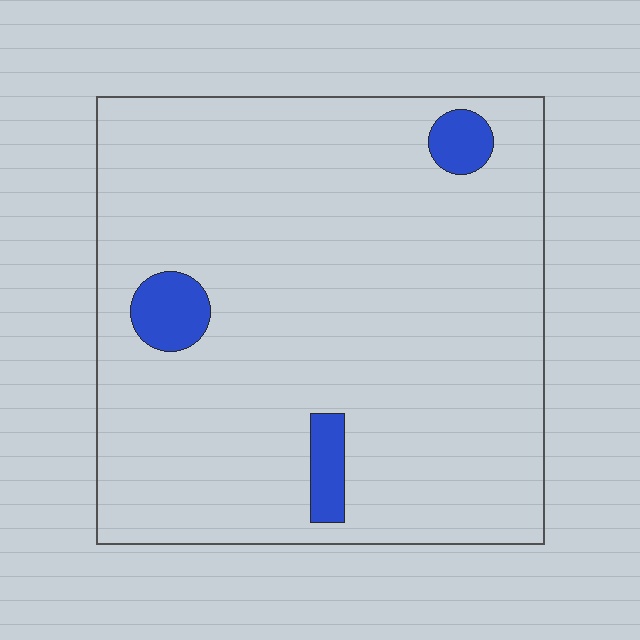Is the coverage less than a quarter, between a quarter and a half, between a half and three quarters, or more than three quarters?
Less than a quarter.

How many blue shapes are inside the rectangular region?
3.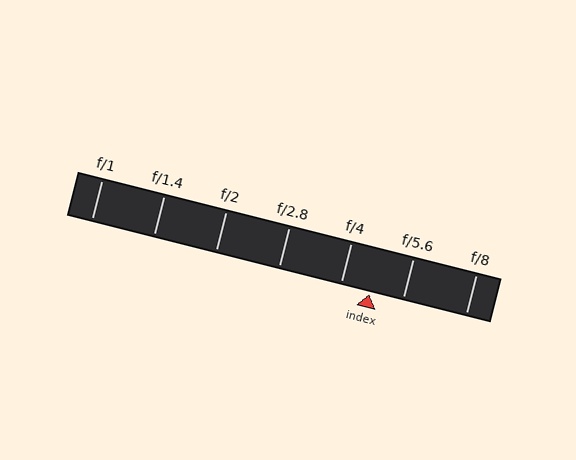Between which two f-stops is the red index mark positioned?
The index mark is between f/4 and f/5.6.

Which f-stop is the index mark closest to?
The index mark is closest to f/4.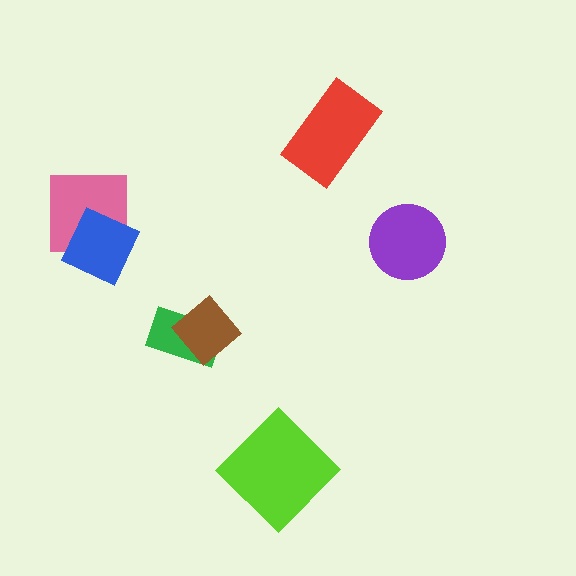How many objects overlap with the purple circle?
0 objects overlap with the purple circle.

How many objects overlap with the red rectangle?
0 objects overlap with the red rectangle.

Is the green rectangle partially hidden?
Yes, it is partially covered by another shape.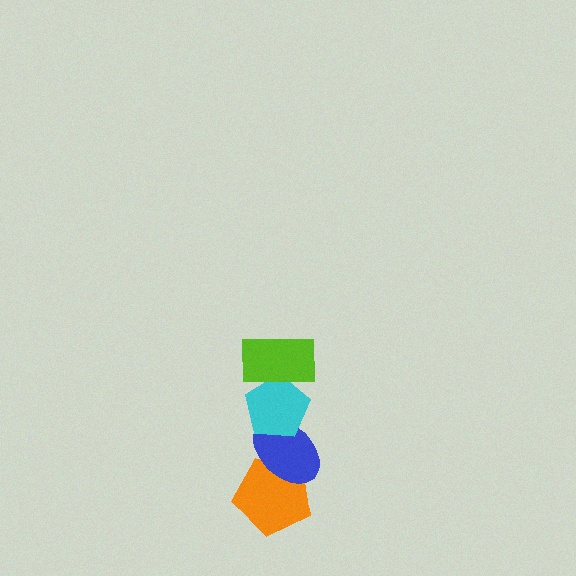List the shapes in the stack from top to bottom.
From top to bottom: the lime rectangle, the cyan pentagon, the blue ellipse, the orange pentagon.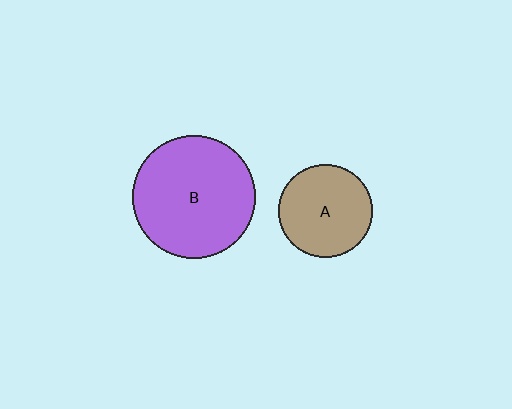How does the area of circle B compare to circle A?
Approximately 1.7 times.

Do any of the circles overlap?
No, none of the circles overlap.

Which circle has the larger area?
Circle B (purple).